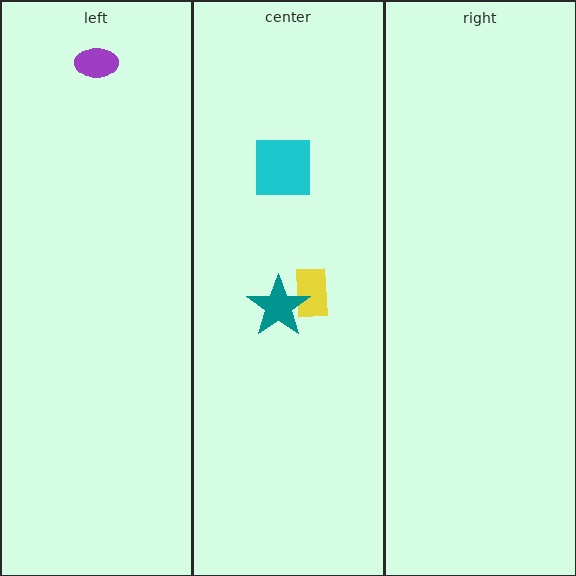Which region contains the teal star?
The center region.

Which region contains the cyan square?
The center region.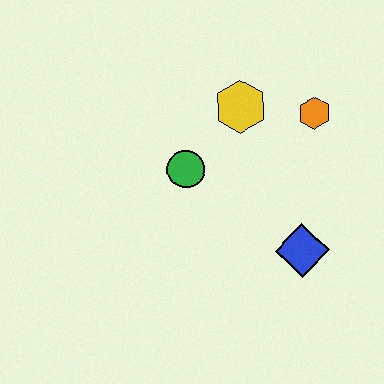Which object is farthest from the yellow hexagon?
The blue diamond is farthest from the yellow hexagon.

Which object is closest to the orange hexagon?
The yellow hexagon is closest to the orange hexagon.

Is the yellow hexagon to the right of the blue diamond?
No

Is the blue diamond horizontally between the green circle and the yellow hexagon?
No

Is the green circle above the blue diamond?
Yes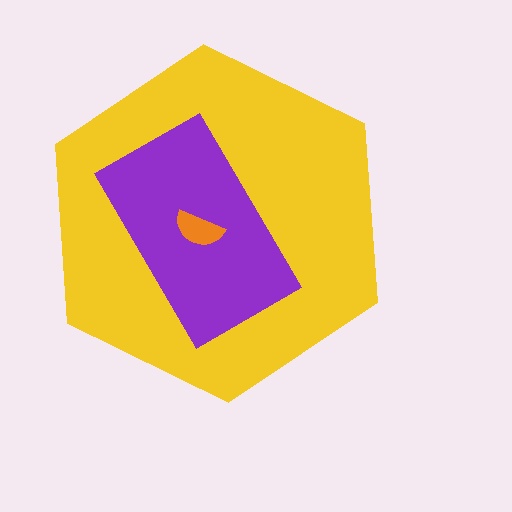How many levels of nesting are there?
3.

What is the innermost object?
The orange semicircle.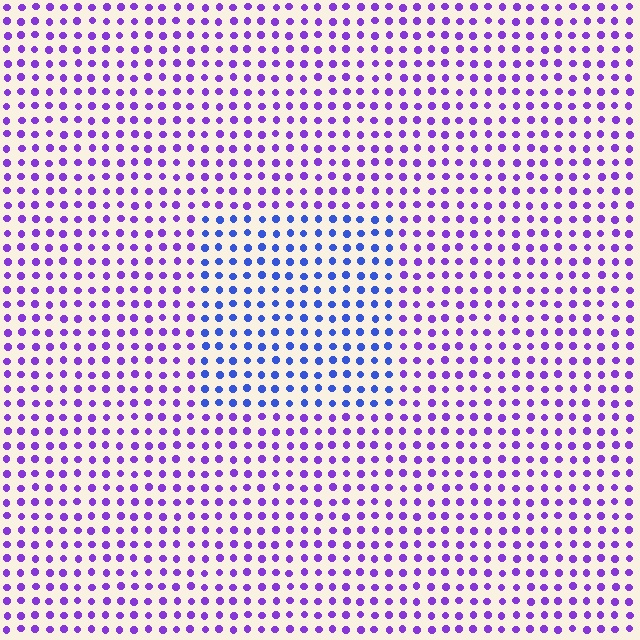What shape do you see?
I see a rectangle.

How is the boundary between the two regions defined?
The boundary is defined purely by a slight shift in hue (about 41 degrees). Spacing, size, and orientation are identical on both sides.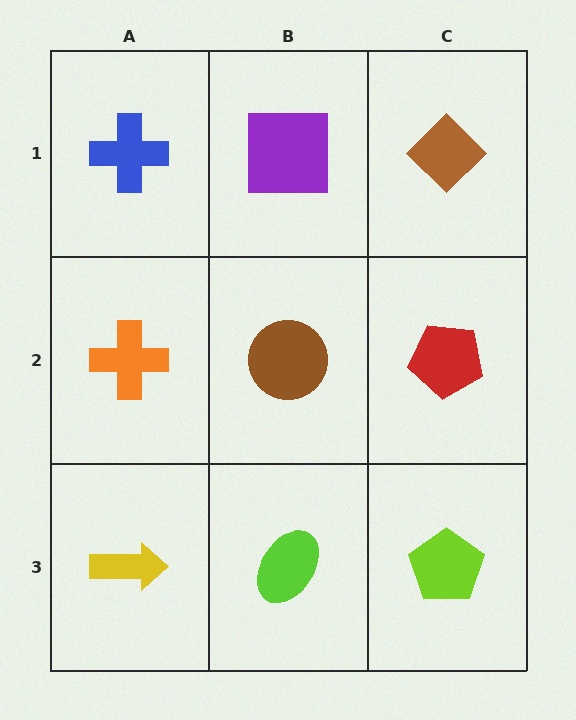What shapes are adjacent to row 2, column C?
A brown diamond (row 1, column C), a lime pentagon (row 3, column C), a brown circle (row 2, column B).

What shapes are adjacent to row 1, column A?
An orange cross (row 2, column A), a purple square (row 1, column B).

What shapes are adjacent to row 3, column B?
A brown circle (row 2, column B), a yellow arrow (row 3, column A), a lime pentagon (row 3, column C).